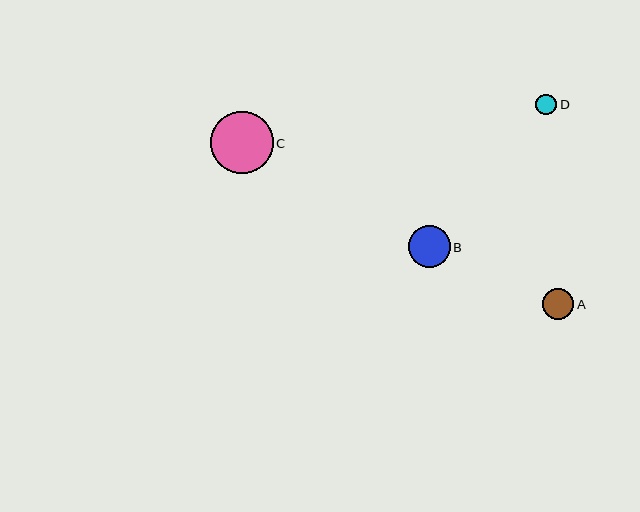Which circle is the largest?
Circle C is the largest with a size of approximately 62 pixels.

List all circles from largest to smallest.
From largest to smallest: C, B, A, D.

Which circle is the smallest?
Circle D is the smallest with a size of approximately 21 pixels.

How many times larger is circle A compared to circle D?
Circle A is approximately 1.5 times the size of circle D.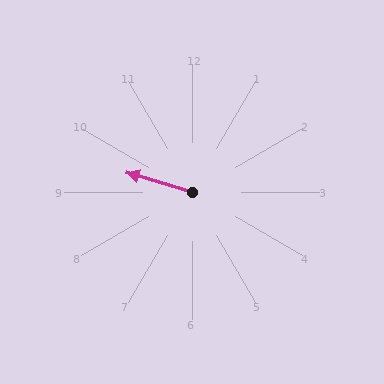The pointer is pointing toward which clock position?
Roughly 10 o'clock.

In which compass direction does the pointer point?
West.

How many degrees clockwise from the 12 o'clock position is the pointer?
Approximately 286 degrees.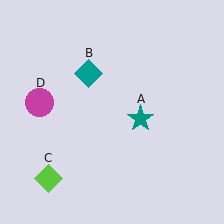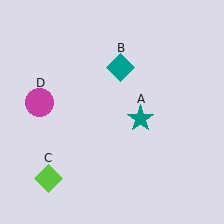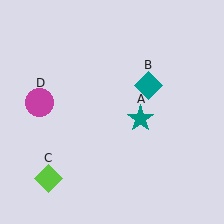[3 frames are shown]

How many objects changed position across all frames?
1 object changed position: teal diamond (object B).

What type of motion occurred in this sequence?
The teal diamond (object B) rotated clockwise around the center of the scene.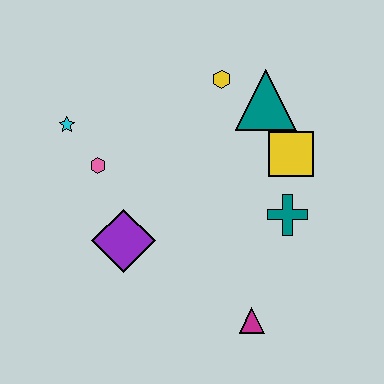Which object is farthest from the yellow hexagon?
The magenta triangle is farthest from the yellow hexagon.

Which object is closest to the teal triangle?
The yellow hexagon is closest to the teal triangle.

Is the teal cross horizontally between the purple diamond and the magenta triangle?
No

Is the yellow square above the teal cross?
Yes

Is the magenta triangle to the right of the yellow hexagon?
Yes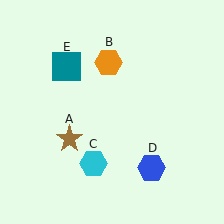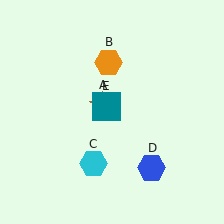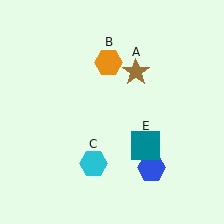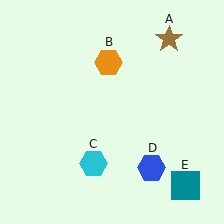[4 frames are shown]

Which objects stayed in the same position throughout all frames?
Orange hexagon (object B) and cyan hexagon (object C) and blue hexagon (object D) remained stationary.